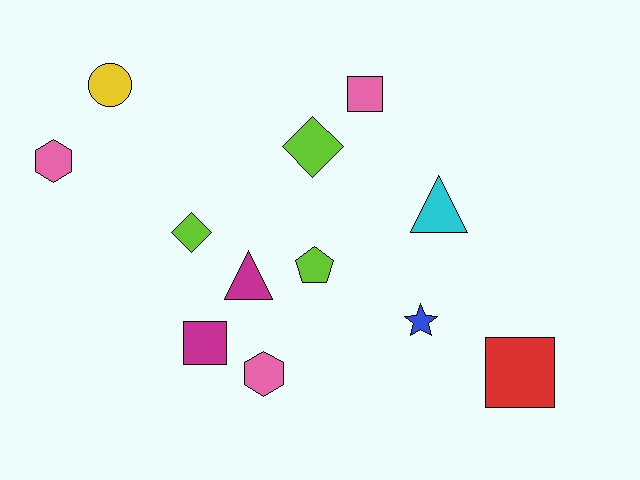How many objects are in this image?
There are 12 objects.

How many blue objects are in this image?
There is 1 blue object.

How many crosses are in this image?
There are no crosses.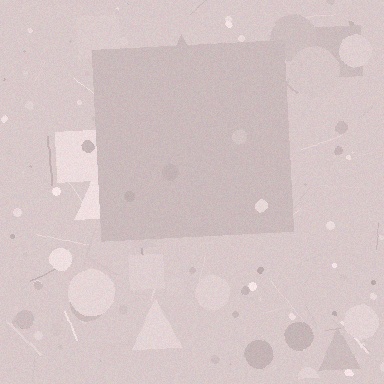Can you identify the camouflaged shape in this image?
The camouflaged shape is a square.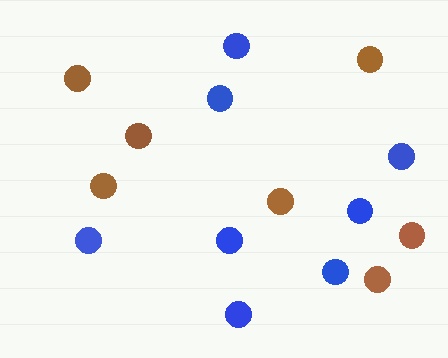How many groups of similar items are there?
There are 2 groups: one group of blue circles (8) and one group of brown circles (7).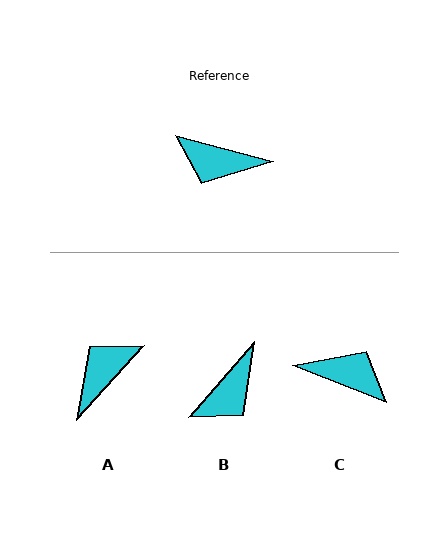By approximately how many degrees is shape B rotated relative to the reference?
Approximately 64 degrees counter-clockwise.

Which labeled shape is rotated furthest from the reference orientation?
C, about 173 degrees away.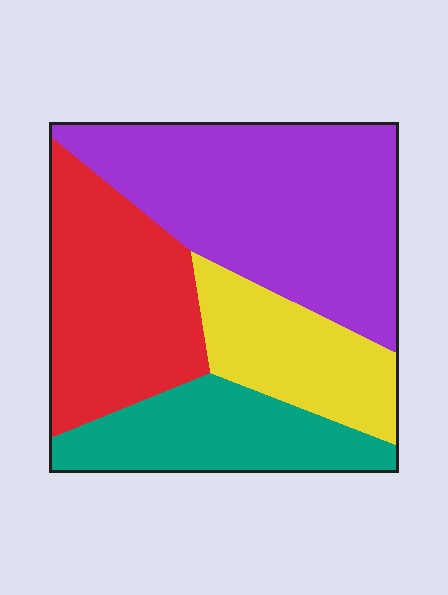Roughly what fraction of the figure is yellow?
Yellow takes up less than a sixth of the figure.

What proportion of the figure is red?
Red covers roughly 25% of the figure.